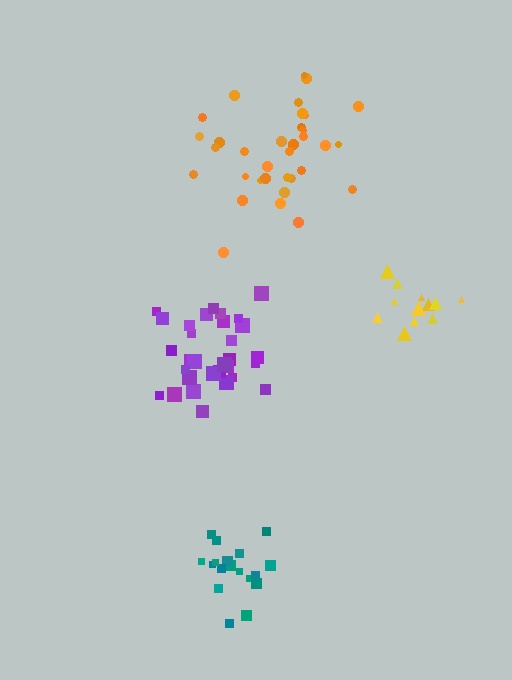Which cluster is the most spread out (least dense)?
Orange.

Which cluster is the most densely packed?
Teal.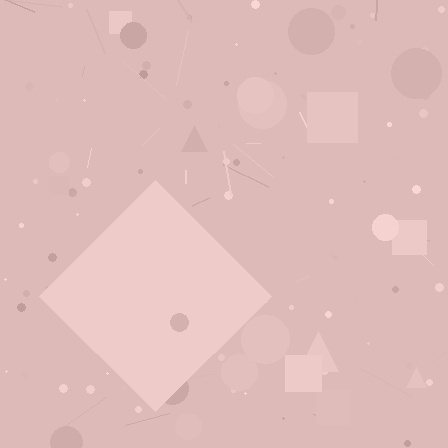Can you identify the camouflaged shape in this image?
The camouflaged shape is a diamond.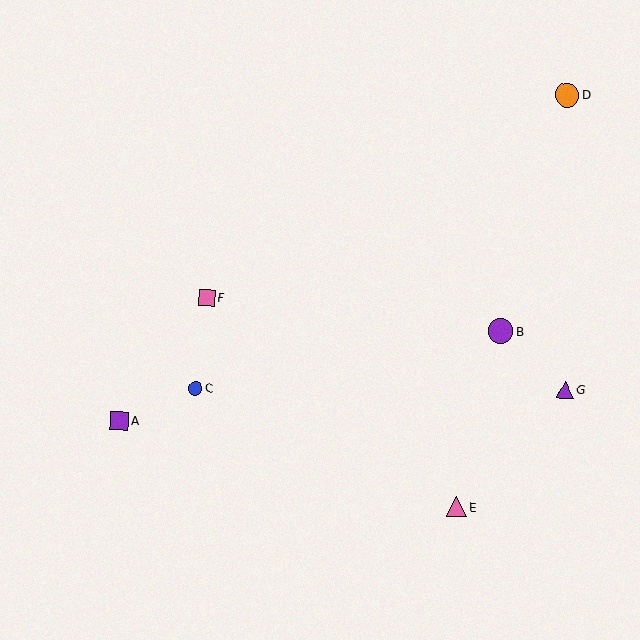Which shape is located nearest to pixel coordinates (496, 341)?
The purple circle (labeled B) at (501, 331) is nearest to that location.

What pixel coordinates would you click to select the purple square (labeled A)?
Click at (119, 421) to select the purple square A.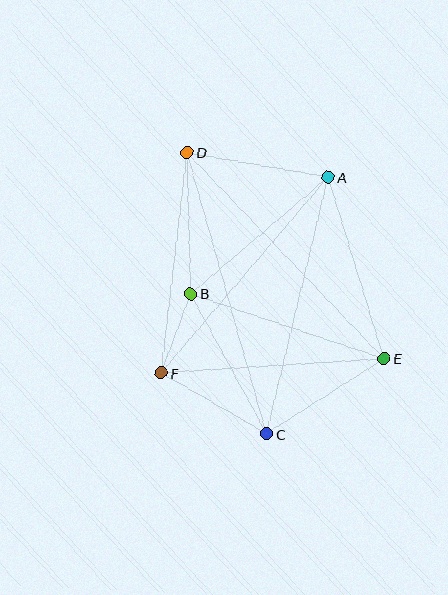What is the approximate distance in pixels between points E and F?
The distance between E and F is approximately 223 pixels.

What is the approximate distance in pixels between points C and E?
The distance between C and E is approximately 139 pixels.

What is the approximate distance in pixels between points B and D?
The distance between B and D is approximately 141 pixels.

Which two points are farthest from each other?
Points C and D are farthest from each other.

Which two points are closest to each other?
Points B and F are closest to each other.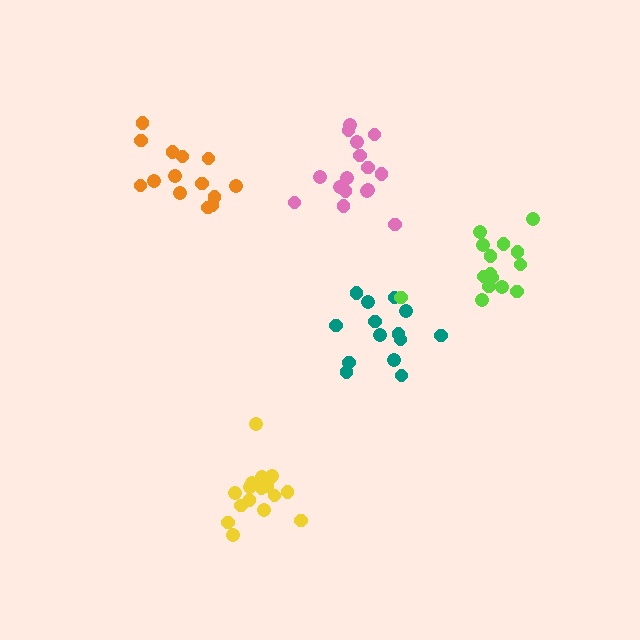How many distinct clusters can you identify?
There are 5 distinct clusters.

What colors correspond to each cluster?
The clusters are colored: pink, teal, orange, lime, yellow.